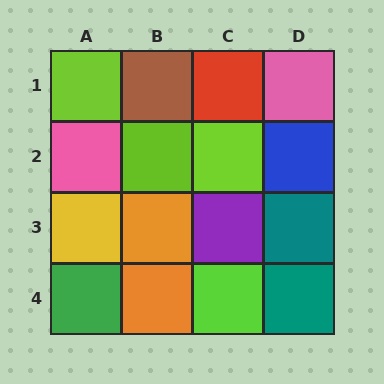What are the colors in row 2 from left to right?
Pink, lime, lime, blue.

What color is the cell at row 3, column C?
Purple.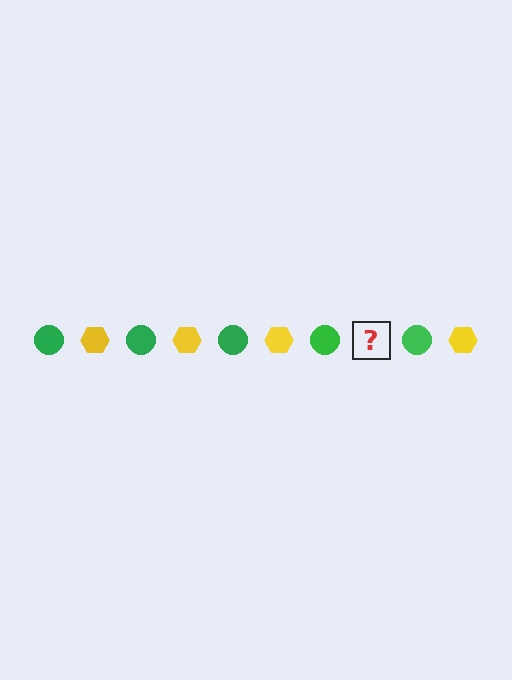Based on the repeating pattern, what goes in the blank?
The blank should be a yellow hexagon.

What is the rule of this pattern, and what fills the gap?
The rule is that the pattern alternates between green circle and yellow hexagon. The gap should be filled with a yellow hexagon.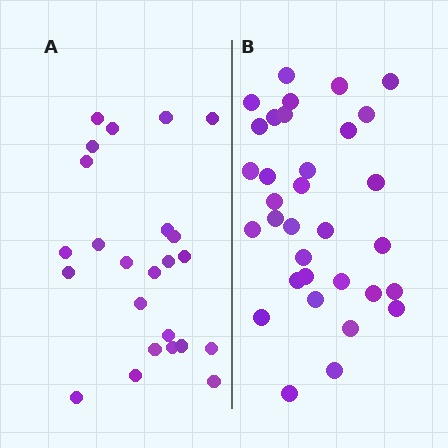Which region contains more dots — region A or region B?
Region B (the right region) has more dots.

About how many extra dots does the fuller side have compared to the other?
Region B has roughly 8 or so more dots than region A.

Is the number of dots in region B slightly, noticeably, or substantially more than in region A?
Region B has noticeably more, but not dramatically so. The ratio is roughly 1.4 to 1.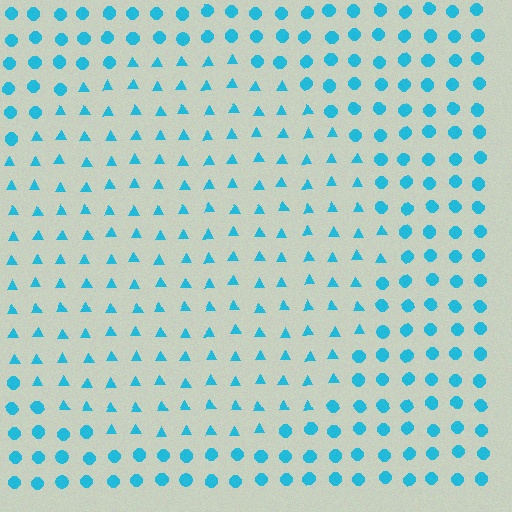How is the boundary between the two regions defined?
The boundary is defined by a change in element shape: triangles inside vs. circles outside. All elements share the same color and spacing.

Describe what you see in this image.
The image is filled with small cyan elements arranged in a uniform grid. A circle-shaped region contains triangles, while the surrounding area contains circles. The boundary is defined purely by the change in element shape.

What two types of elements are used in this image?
The image uses triangles inside the circle region and circles outside it.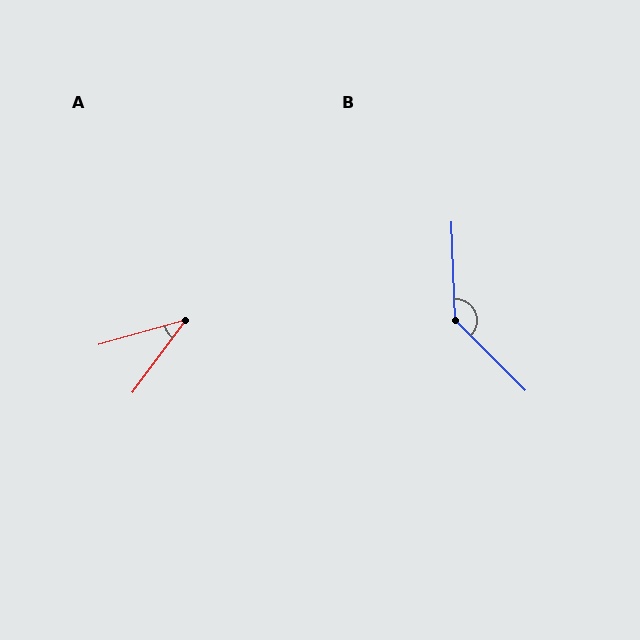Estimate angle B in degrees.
Approximately 138 degrees.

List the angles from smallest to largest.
A (38°), B (138°).